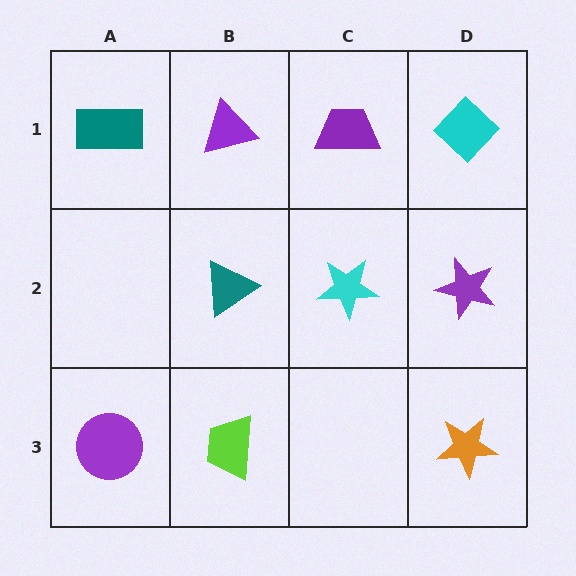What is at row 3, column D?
An orange star.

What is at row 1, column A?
A teal rectangle.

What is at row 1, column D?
A cyan diamond.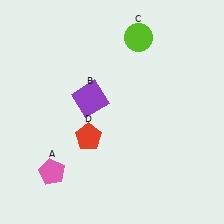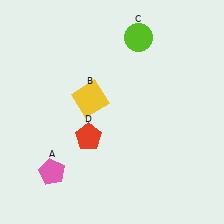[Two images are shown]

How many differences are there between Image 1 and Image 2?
There is 1 difference between the two images.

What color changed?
The square (B) changed from purple in Image 1 to yellow in Image 2.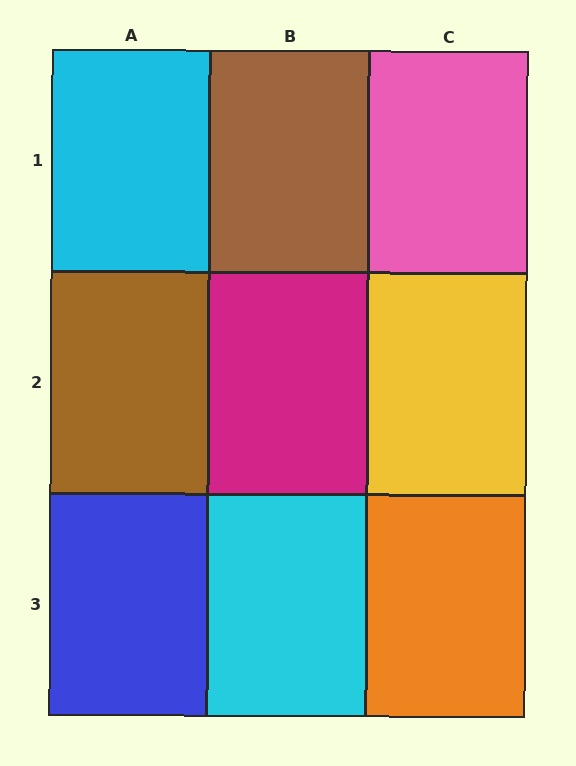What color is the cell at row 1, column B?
Brown.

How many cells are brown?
2 cells are brown.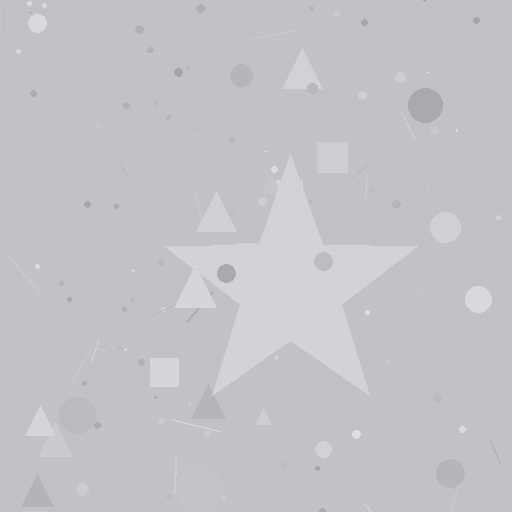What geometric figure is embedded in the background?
A star is embedded in the background.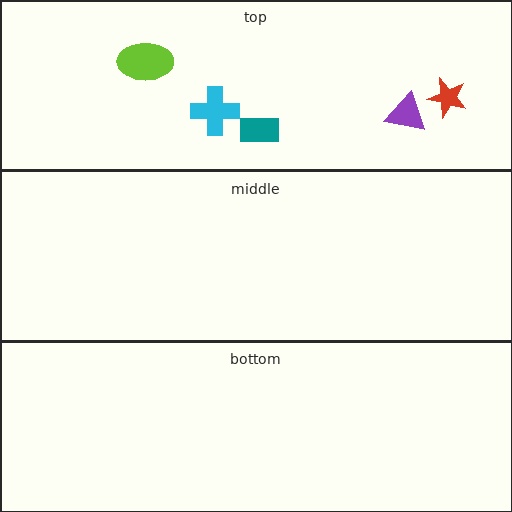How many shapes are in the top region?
5.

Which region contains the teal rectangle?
The top region.